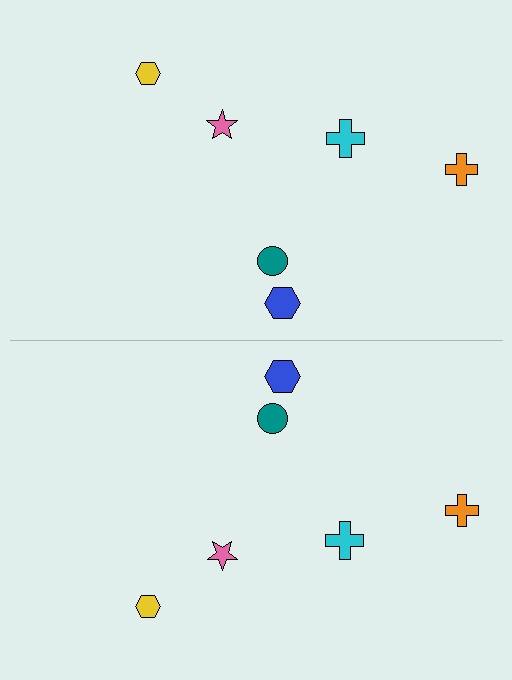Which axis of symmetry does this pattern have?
The pattern has a horizontal axis of symmetry running through the center of the image.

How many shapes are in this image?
There are 12 shapes in this image.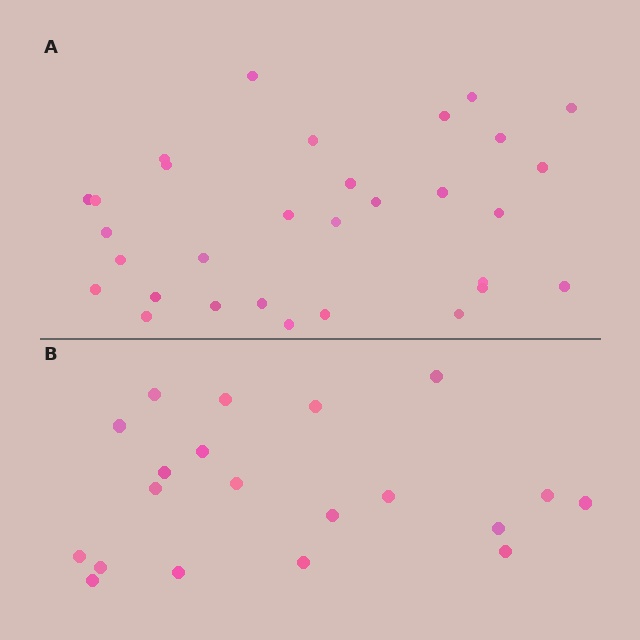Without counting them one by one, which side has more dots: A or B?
Region A (the top region) has more dots.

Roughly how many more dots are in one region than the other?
Region A has roughly 12 or so more dots than region B.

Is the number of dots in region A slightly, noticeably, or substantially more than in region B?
Region A has substantially more. The ratio is roughly 1.6 to 1.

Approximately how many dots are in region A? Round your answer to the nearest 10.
About 30 dots. (The exact count is 31, which rounds to 30.)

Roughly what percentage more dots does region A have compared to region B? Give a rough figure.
About 55% more.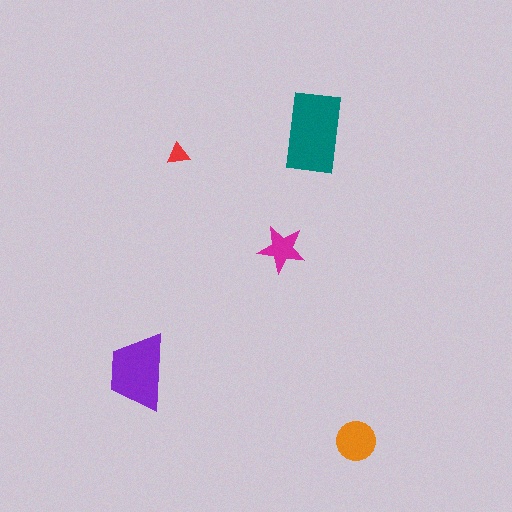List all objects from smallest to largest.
The red triangle, the magenta star, the orange circle, the purple trapezoid, the teal rectangle.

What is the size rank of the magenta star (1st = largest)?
4th.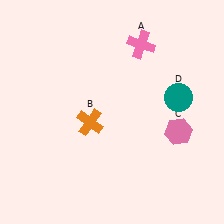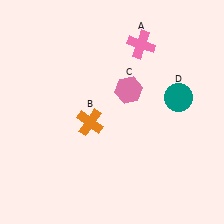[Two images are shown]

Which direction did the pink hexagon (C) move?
The pink hexagon (C) moved left.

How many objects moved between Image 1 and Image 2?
1 object moved between the two images.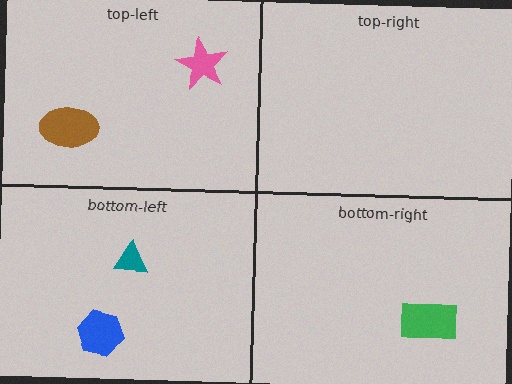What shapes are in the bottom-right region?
The green rectangle.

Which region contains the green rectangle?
The bottom-right region.